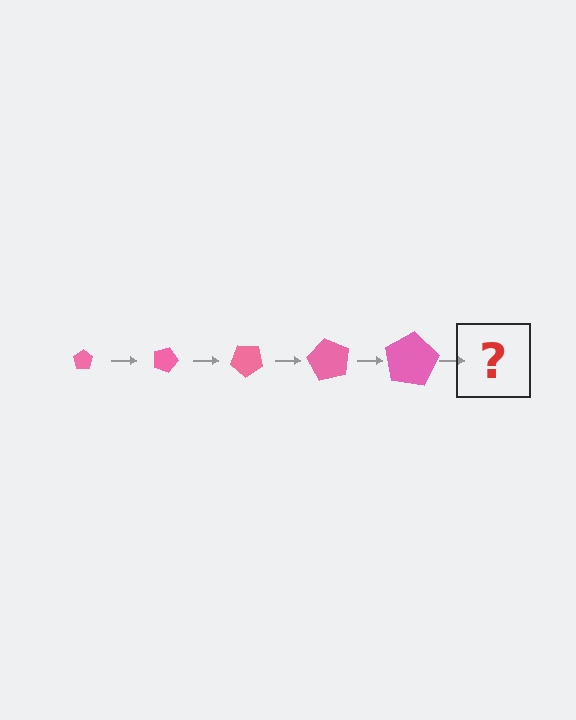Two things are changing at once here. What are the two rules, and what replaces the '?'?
The two rules are that the pentagon grows larger each step and it rotates 20 degrees each step. The '?' should be a pentagon, larger than the previous one and rotated 100 degrees from the start.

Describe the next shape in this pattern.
It should be a pentagon, larger than the previous one and rotated 100 degrees from the start.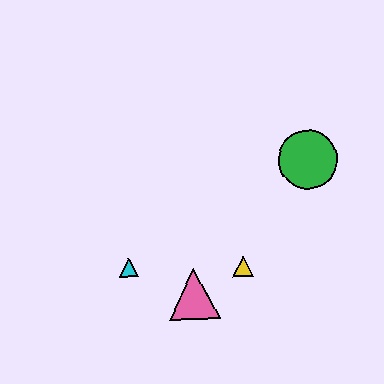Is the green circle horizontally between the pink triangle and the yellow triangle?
No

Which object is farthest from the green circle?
The cyan triangle is farthest from the green circle.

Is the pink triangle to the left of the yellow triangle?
Yes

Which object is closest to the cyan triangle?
The pink triangle is closest to the cyan triangle.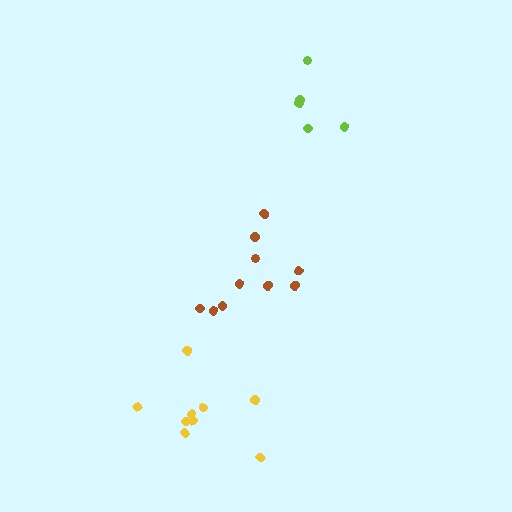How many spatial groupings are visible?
There are 3 spatial groupings.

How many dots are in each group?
Group 1: 5 dots, Group 2: 10 dots, Group 3: 9 dots (24 total).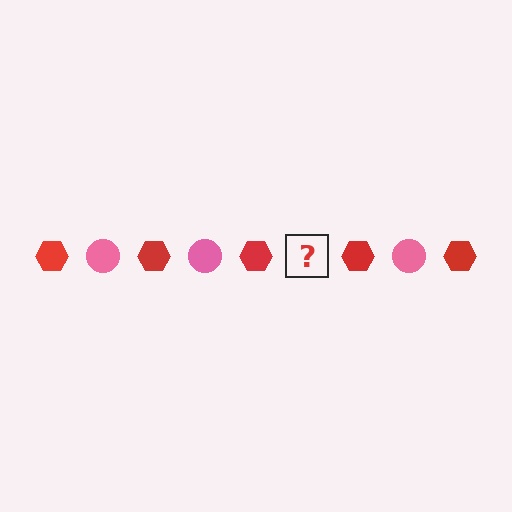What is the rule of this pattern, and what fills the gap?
The rule is that the pattern alternates between red hexagon and pink circle. The gap should be filled with a pink circle.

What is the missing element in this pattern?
The missing element is a pink circle.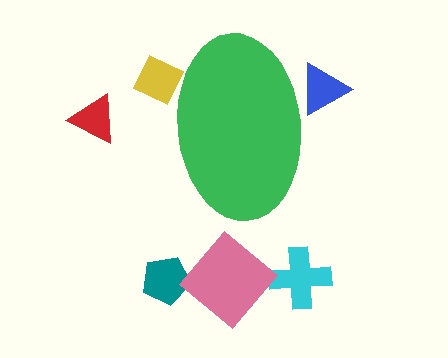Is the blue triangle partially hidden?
Yes, the blue triangle is partially hidden behind the green ellipse.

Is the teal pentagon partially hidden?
No, the teal pentagon is fully visible.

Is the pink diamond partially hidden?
No, the pink diamond is fully visible.